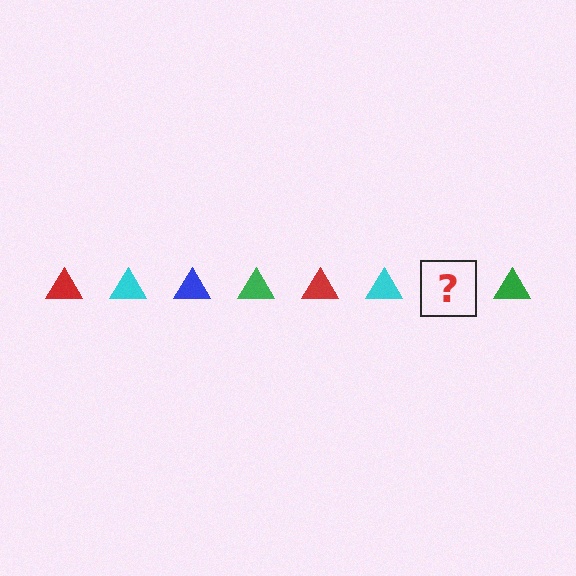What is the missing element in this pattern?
The missing element is a blue triangle.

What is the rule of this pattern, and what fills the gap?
The rule is that the pattern cycles through red, cyan, blue, green triangles. The gap should be filled with a blue triangle.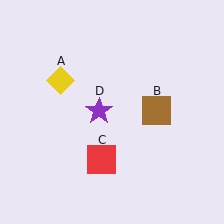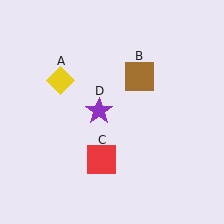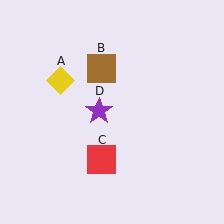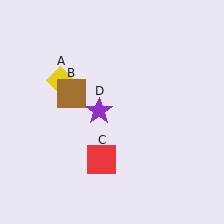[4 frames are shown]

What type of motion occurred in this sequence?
The brown square (object B) rotated counterclockwise around the center of the scene.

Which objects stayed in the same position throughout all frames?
Yellow diamond (object A) and red square (object C) and purple star (object D) remained stationary.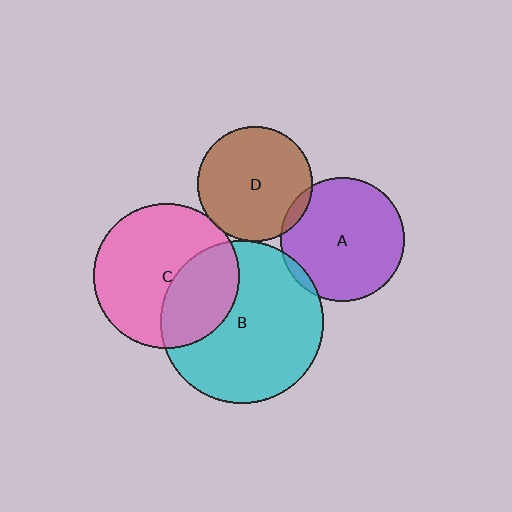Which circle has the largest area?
Circle B (cyan).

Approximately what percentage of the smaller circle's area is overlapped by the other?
Approximately 5%.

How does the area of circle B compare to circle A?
Approximately 1.7 times.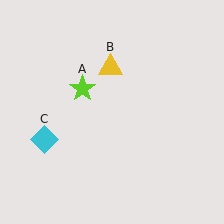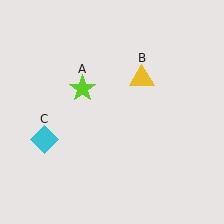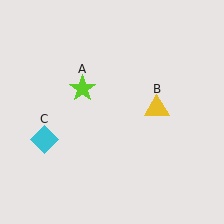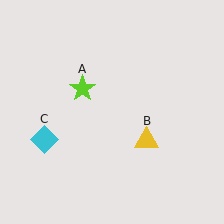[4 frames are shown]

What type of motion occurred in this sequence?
The yellow triangle (object B) rotated clockwise around the center of the scene.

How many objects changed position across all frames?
1 object changed position: yellow triangle (object B).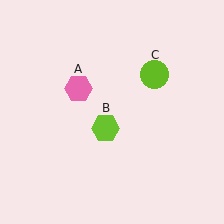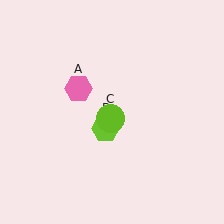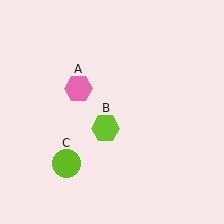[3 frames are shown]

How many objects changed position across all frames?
1 object changed position: lime circle (object C).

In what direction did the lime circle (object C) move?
The lime circle (object C) moved down and to the left.